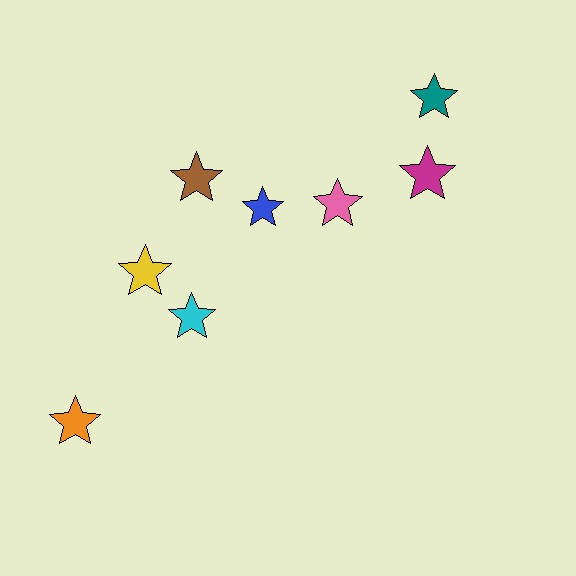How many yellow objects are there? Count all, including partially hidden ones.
There is 1 yellow object.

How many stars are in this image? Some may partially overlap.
There are 8 stars.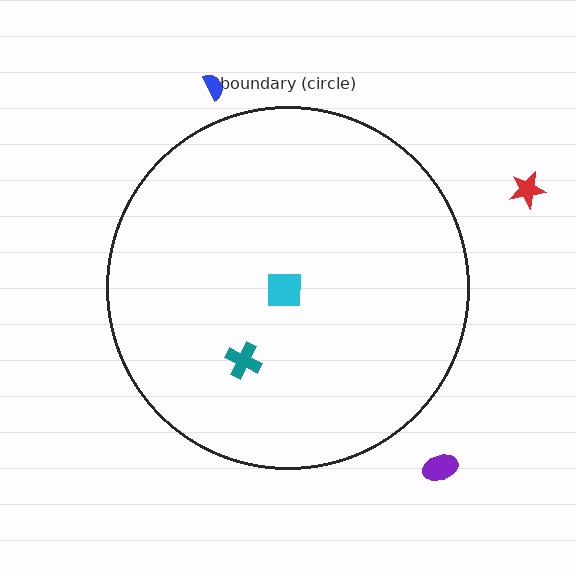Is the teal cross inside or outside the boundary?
Inside.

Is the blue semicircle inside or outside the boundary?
Outside.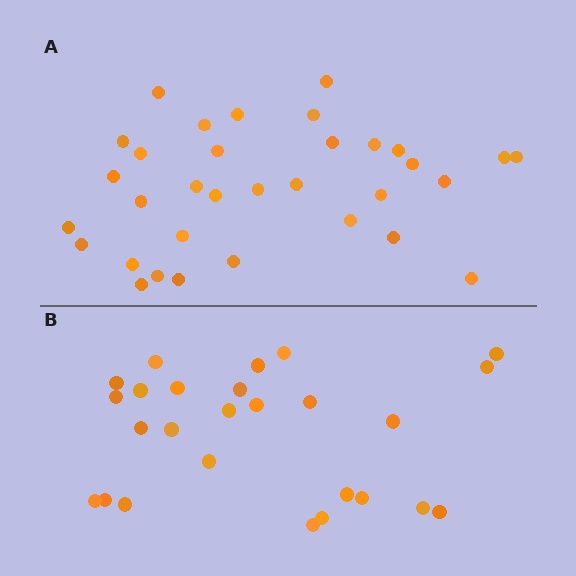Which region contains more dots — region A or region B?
Region A (the top region) has more dots.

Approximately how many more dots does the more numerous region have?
Region A has roughly 8 or so more dots than region B.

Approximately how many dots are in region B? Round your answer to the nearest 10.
About 30 dots. (The exact count is 26, which rounds to 30.)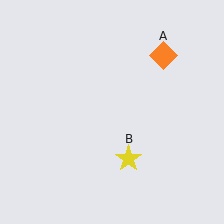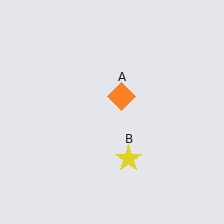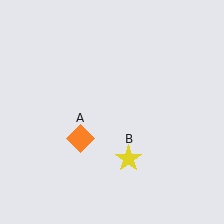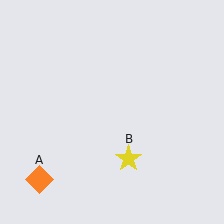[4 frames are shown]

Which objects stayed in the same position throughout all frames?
Yellow star (object B) remained stationary.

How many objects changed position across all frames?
1 object changed position: orange diamond (object A).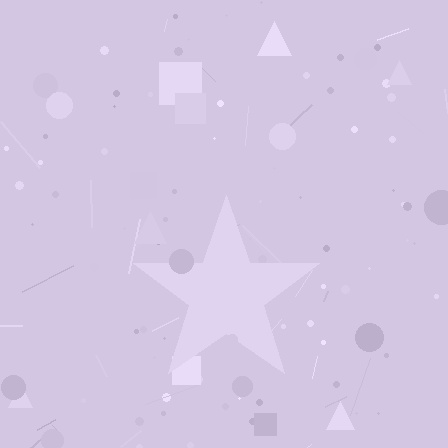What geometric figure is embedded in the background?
A star is embedded in the background.